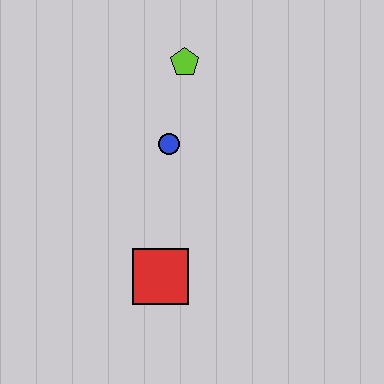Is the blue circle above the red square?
Yes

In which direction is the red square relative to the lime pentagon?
The red square is below the lime pentagon.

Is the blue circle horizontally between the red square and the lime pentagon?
Yes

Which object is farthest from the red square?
The lime pentagon is farthest from the red square.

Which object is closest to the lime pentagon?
The blue circle is closest to the lime pentagon.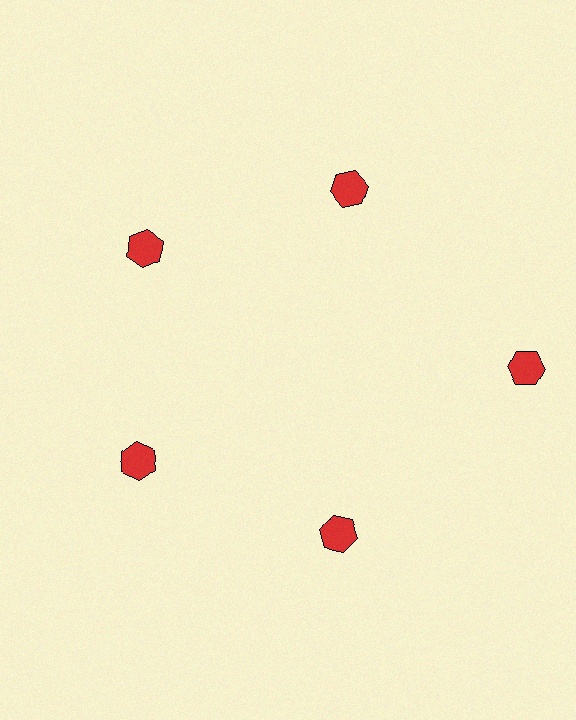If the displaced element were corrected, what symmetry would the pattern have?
It would have 5-fold rotational symmetry — the pattern would map onto itself every 72 degrees.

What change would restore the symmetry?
The symmetry would be restored by moving it inward, back onto the ring so that all 5 hexagons sit at equal angles and equal distance from the center.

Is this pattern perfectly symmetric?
No. The 5 red hexagons are arranged in a ring, but one element near the 3 o'clock position is pushed outward from the center, breaking the 5-fold rotational symmetry.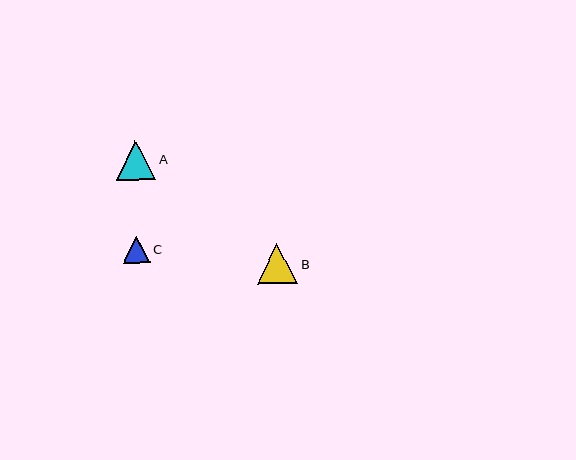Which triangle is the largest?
Triangle B is the largest with a size of approximately 40 pixels.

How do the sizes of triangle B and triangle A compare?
Triangle B and triangle A are approximately the same size.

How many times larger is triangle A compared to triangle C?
Triangle A is approximately 1.5 times the size of triangle C.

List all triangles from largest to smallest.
From largest to smallest: B, A, C.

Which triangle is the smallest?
Triangle C is the smallest with a size of approximately 27 pixels.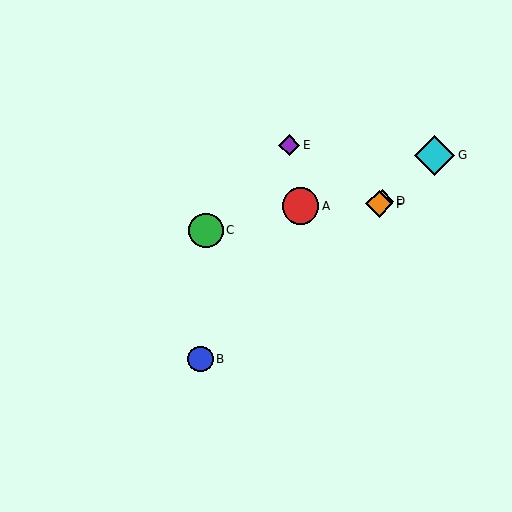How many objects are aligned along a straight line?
4 objects (B, D, F, G) are aligned along a straight line.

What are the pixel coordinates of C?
Object C is at (206, 230).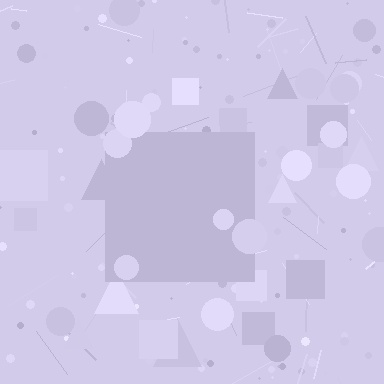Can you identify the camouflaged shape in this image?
The camouflaged shape is a square.